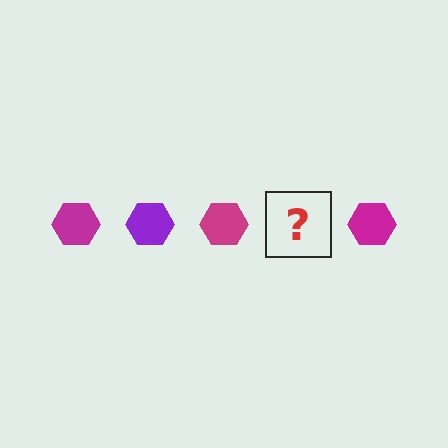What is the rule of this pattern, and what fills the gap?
The rule is that the pattern cycles through magenta, purple hexagons. The gap should be filled with a purple hexagon.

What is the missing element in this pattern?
The missing element is a purple hexagon.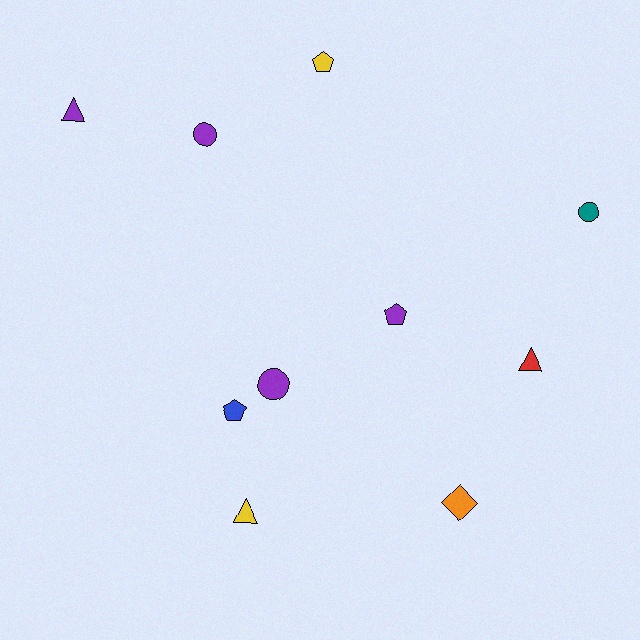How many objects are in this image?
There are 10 objects.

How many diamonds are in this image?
There is 1 diamond.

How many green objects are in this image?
There are no green objects.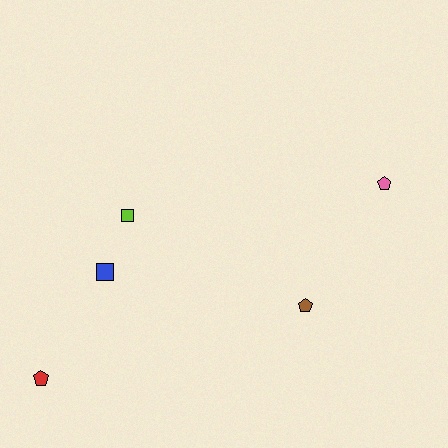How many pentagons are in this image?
There are 3 pentagons.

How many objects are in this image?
There are 5 objects.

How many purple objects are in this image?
There are no purple objects.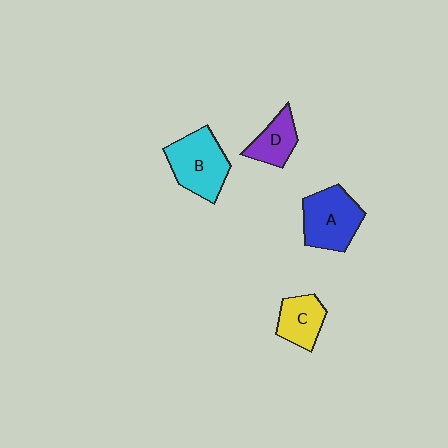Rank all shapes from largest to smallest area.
From largest to smallest: B (cyan), A (blue), C (yellow), D (purple).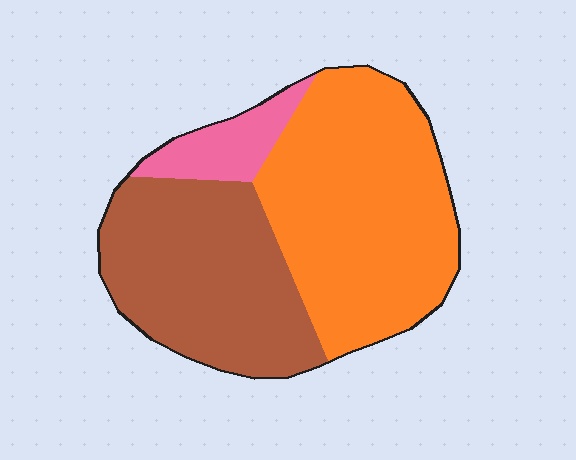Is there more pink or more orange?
Orange.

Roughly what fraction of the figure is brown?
Brown takes up about two fifths (2/5) of the figure.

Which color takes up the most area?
Orange, at roughly 50%.